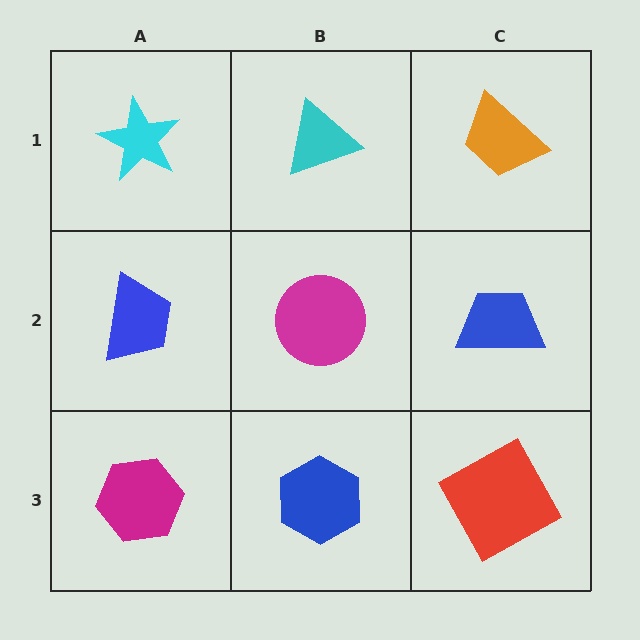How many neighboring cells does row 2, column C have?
3.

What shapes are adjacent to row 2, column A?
A cyan star (row 1, column A), a magenta hexagon (row 3, column A), a magenta circle (row 2, column B).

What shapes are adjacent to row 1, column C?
A blue trapezoid (row 2, column C), a cyan triangle (row 1, column B).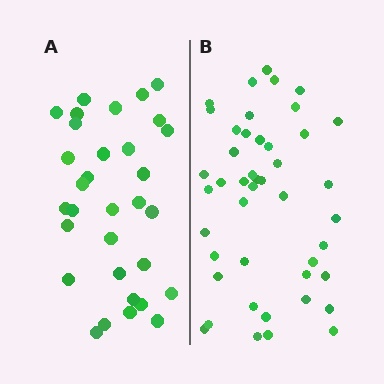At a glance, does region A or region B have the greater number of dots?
Region B (the right region) has more dots.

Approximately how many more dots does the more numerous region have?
Region B has approximately 15 more dots than region A.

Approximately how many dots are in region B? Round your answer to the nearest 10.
About 40 dots. (The exact count is 45, which rounds to 40.)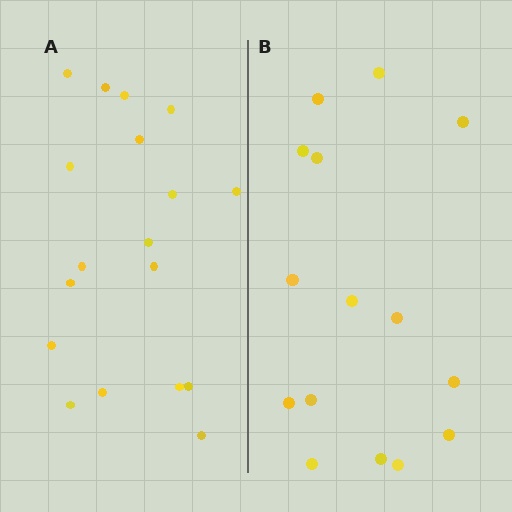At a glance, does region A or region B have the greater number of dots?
Region A (the left region) has more dots.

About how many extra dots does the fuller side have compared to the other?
Region A has just a few more — roughly 2 or 3 more dots than region B.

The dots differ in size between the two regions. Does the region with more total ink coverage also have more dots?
No. Region B has more total ink coverage because its dots are larger, but region A actually contains more individual dots. Total area can be misleading — the number of items is what matters here.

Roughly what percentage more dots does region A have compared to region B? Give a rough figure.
About 20% more.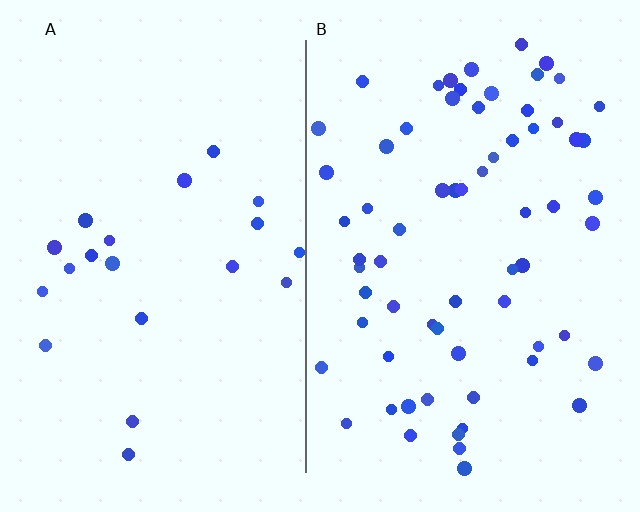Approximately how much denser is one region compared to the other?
Approximately 3.2× — region B over region A.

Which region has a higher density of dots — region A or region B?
B (the right).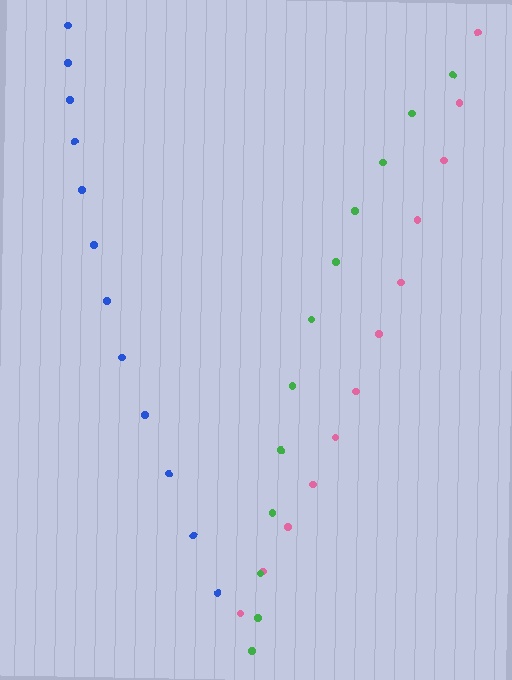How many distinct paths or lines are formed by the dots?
There are 3 distinct paths.